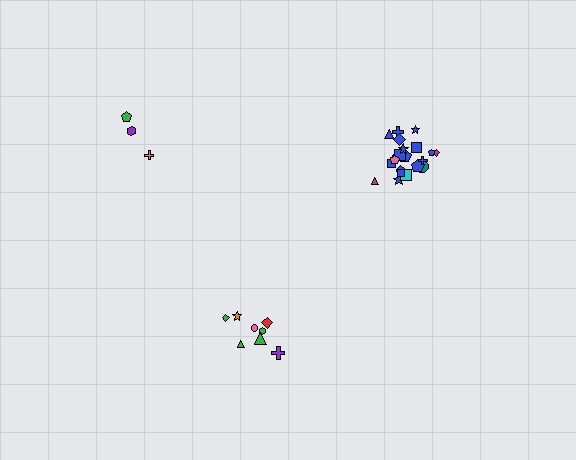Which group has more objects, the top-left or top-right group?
The top-right group.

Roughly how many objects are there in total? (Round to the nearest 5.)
Roughly 35 objects in total.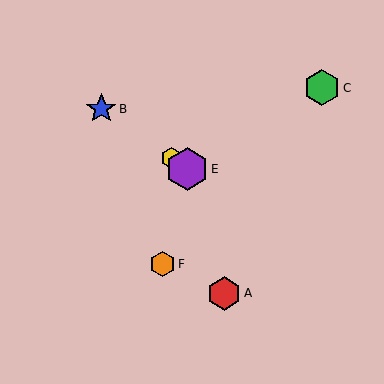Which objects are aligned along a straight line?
Objects B, D, E are aligned along a straight line.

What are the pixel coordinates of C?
Object C is at (322, 88).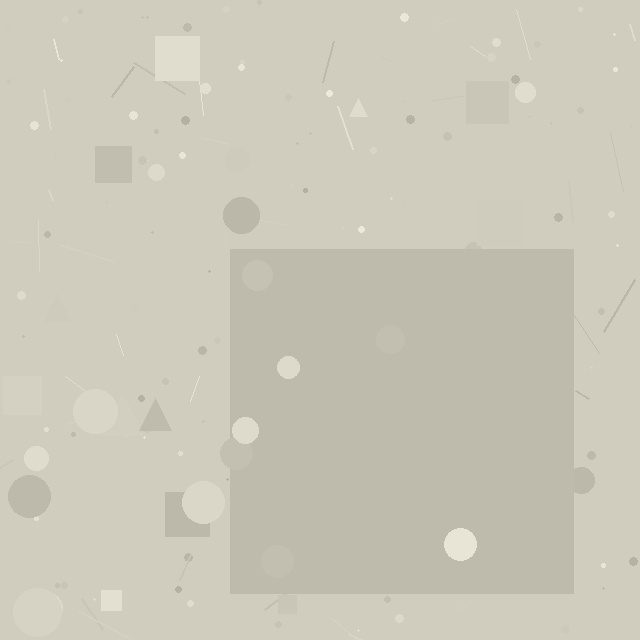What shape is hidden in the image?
A square is hidden in the image.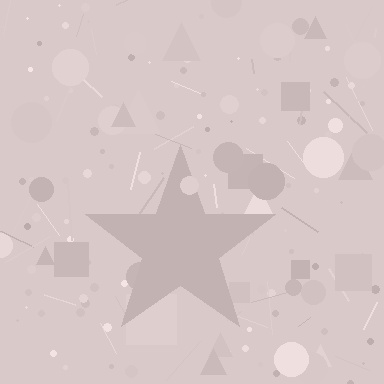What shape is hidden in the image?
A star is hidden in the image.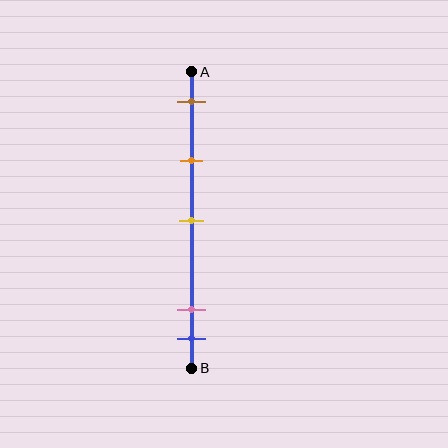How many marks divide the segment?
There are 5 marks dividing the segment.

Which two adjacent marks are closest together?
The pink and blue marks are the closest adjacent pair.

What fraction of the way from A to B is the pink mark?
The pink mark is approximately 80% (0.8) of the way from A to B.